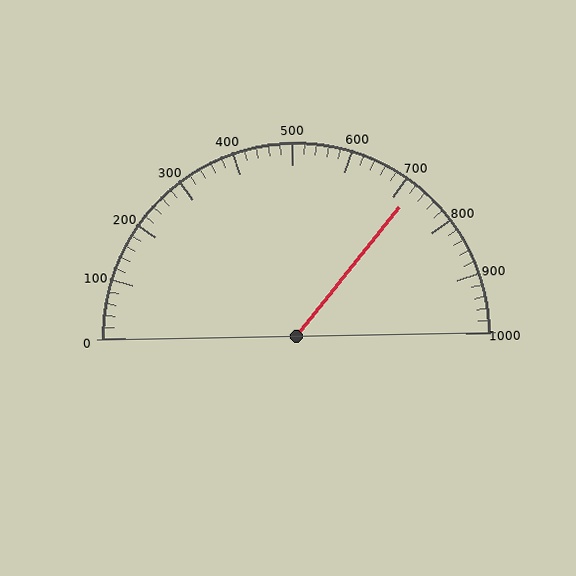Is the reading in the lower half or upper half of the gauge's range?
The reading is in the upper half of the range (0 to 1000).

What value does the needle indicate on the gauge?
The needle indicates approximately 720.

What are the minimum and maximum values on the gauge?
The gauge ranges from 0 to 1000.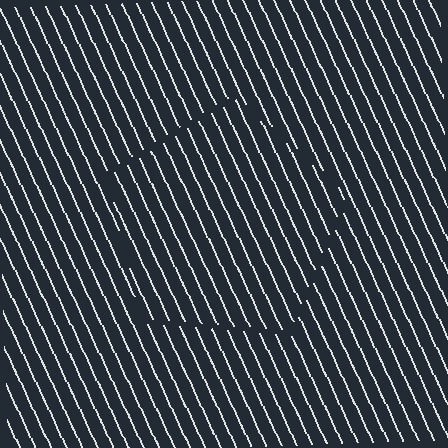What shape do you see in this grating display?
An illusory pentagon. The interior of the shape contains the same grating, shifted by half a period — the contour is defined by the phase discontinuity where line-ends from the inner and outer gratings abut.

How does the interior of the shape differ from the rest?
The interior of the shape contains the same grating, shifted by half a period — the contour is defined by the phase discontinuity where line-ends from the inner and outer gratings abut.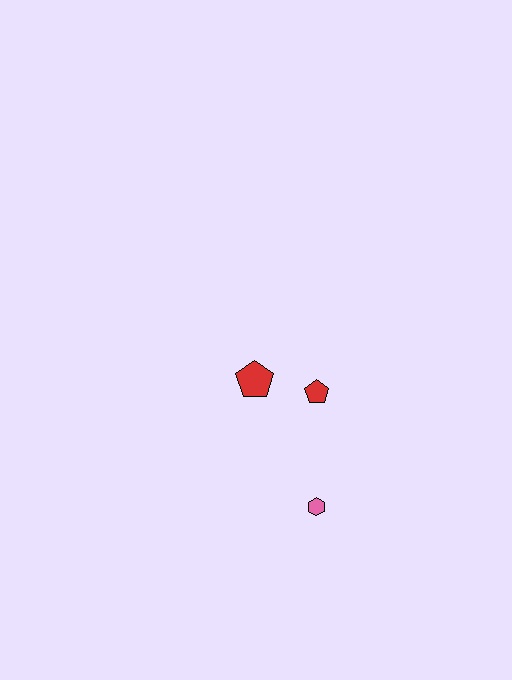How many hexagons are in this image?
There is 1 hexagon.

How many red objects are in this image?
There are 2 red objects.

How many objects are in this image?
There are 3 objects.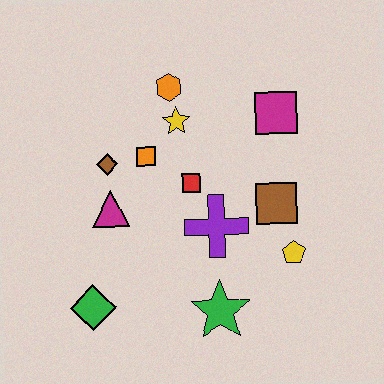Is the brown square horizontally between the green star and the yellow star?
No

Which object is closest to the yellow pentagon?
The brown square is closest to the yellow pentagon.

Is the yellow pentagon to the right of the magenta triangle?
Yes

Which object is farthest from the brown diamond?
The yellow pentagon is farthest from the brown diamond.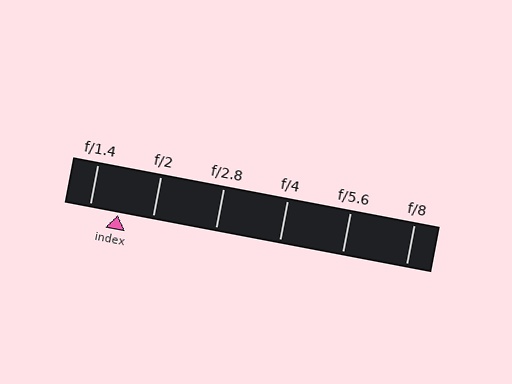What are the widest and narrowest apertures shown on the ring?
The widest aperture shown is f/1.4 and the narrowest is f/8.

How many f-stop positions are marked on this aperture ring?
There are 6 f-stop positions marked.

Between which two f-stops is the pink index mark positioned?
The index mark is between f/1.4 and f/2.